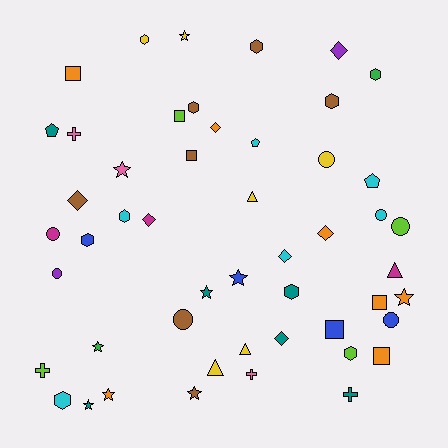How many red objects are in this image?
There are no red objects.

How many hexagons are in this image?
There are 10 hexagons.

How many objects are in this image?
There are 50 objects.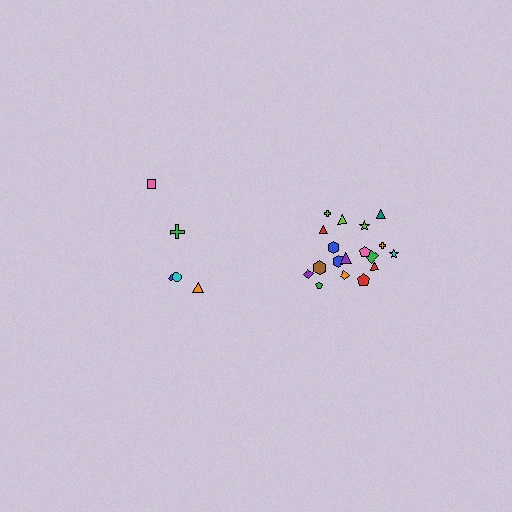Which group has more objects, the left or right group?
The right group.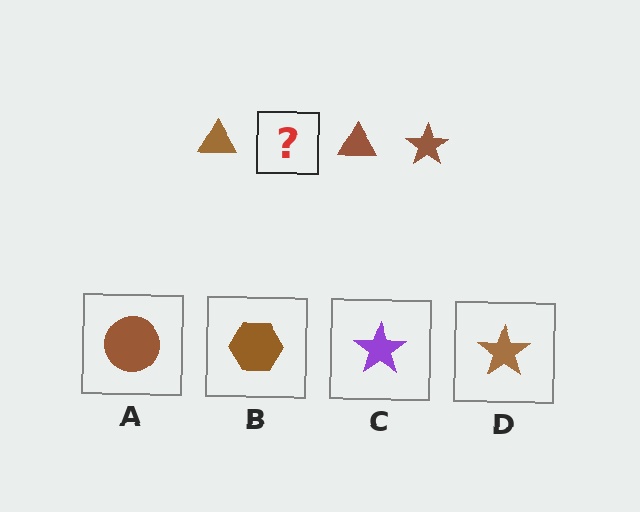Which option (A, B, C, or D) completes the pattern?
D.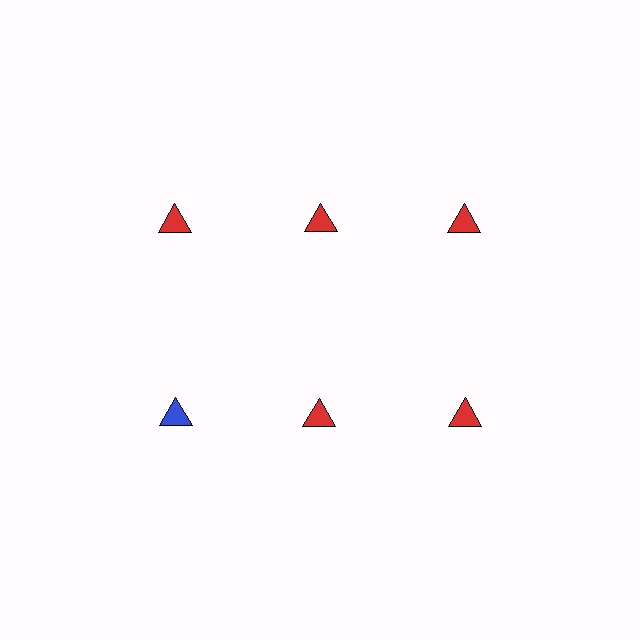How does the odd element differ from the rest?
It has a different color: blue instead of red.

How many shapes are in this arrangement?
There are 6 shapes arranged in a grid pattern.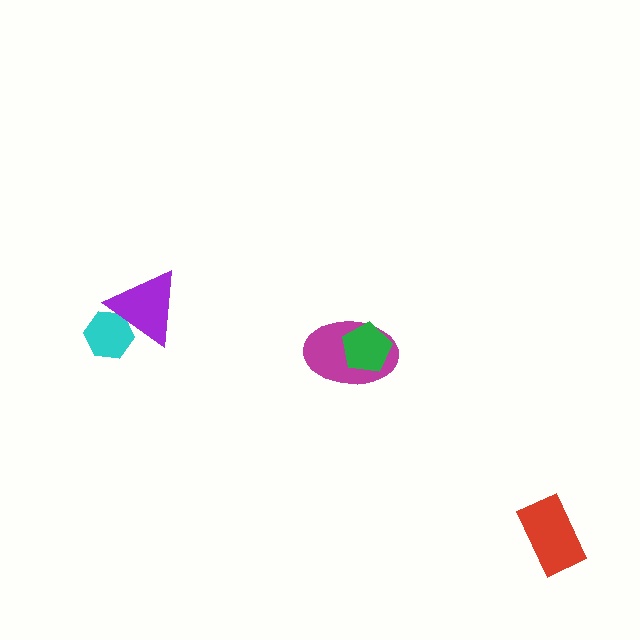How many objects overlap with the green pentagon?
1 object overlaps with the green pentagon.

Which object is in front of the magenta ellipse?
The green pentagon is in front of the magenta ellipse.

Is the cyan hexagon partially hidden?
Yes, it is partially covered by another shape.